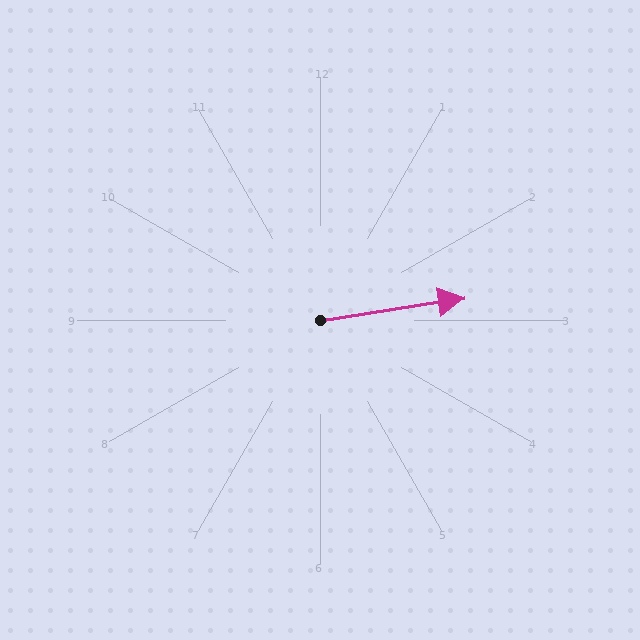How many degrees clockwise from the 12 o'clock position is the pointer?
Approximately 81 degrees.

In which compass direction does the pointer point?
East.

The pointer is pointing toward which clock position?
Roughly 3 o'clock.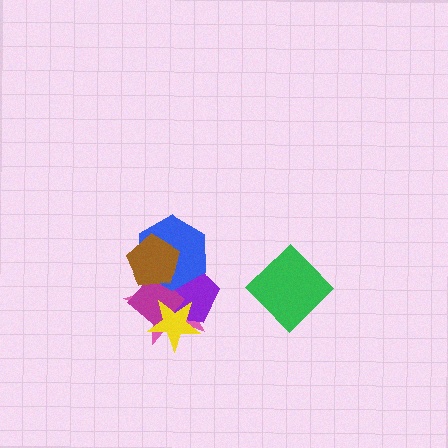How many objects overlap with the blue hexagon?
4 objects overlap with the blue hexagon.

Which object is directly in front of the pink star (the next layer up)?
The purple pentagon is directly in front of the pink star.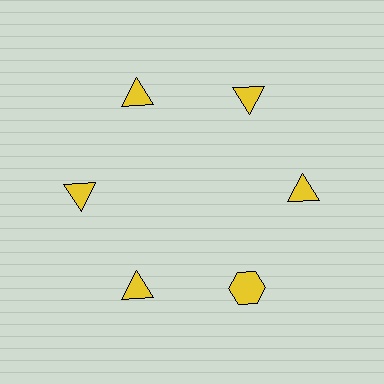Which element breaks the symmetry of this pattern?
The yellow hexagon at roughly the 5 o'clock position breaks the symmetry. All other shapes are yellow triangles.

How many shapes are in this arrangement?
There are 6 shapes arranged in a ring pattern.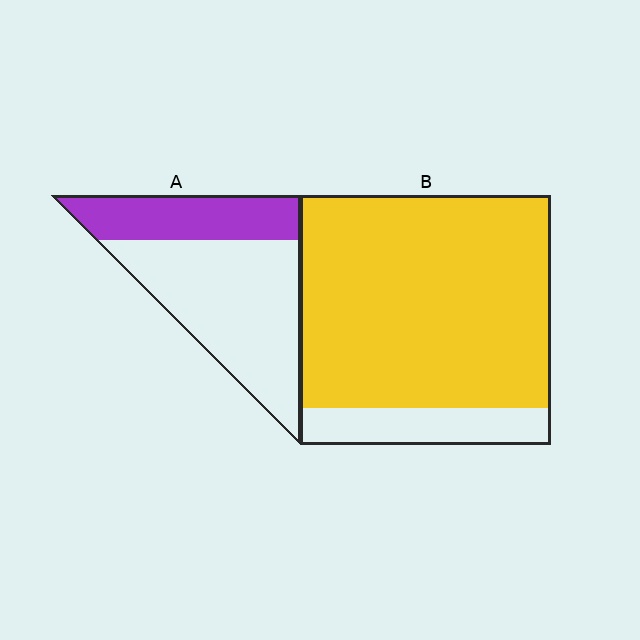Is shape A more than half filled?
No.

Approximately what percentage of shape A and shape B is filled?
A is approximately 35% and B is approximately 85%.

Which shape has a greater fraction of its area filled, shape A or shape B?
Shape B.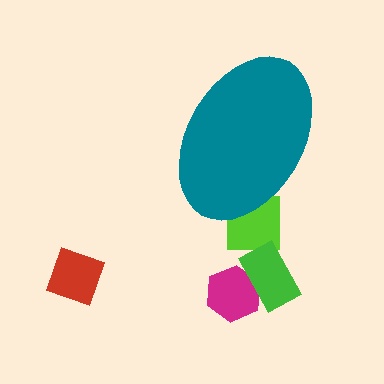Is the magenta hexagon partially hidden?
No, the magenta hexagon is fully visible.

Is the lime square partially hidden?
Yes, the lime square is partially hidden behind the teal ellipse.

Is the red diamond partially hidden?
No, the red diamond is fully visible.